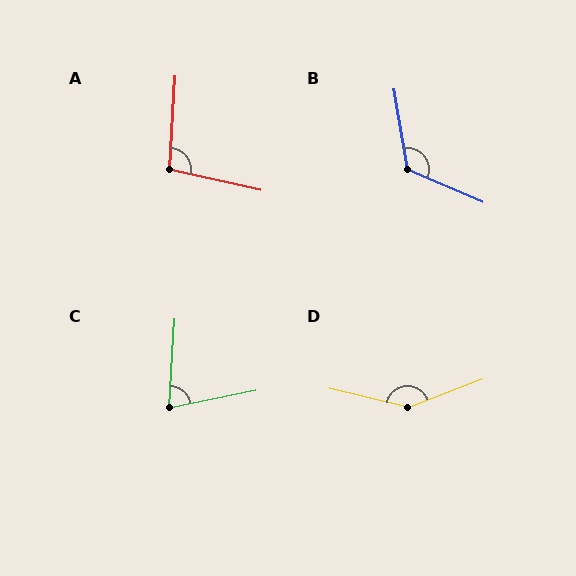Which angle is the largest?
D, at approximately 146 degrees.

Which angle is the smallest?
C, at approximately 75 degrees.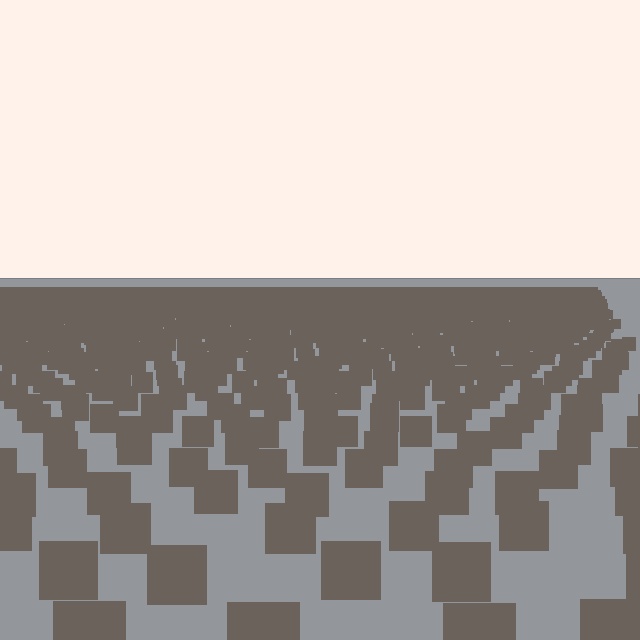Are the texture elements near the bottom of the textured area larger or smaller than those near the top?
Larger. Near the bottom, elements are closer to the viewer and appear at a bigger on-screen size.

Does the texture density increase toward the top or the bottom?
Density increases toward the top.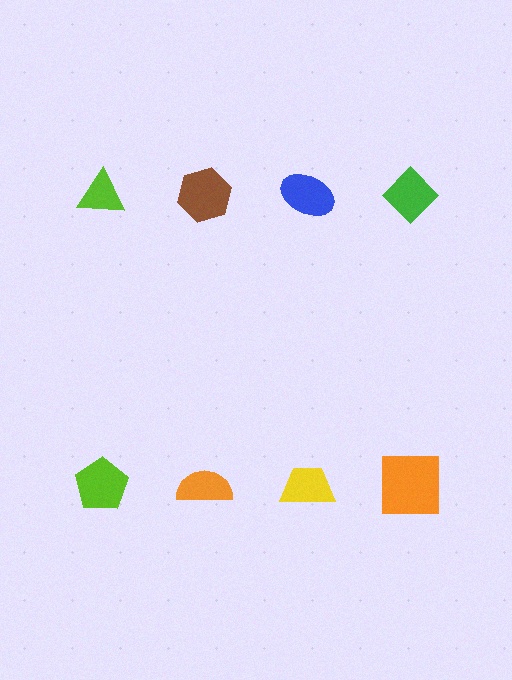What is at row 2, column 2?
An orange semicircle.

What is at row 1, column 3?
A blue ellipse.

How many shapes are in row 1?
4 shapes.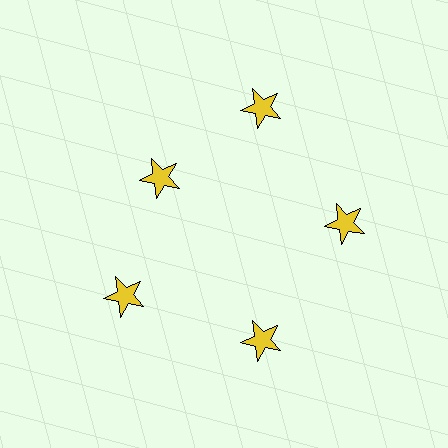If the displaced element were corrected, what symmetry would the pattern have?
It would have 5-fold rotational symmetry — the pattern would map onto itself every 72 degrees.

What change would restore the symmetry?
The symmetry would be restored by moving it outward, back onto the ring so that all 5 stars sit at equal angles and equal distance from the center.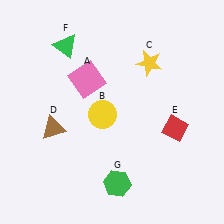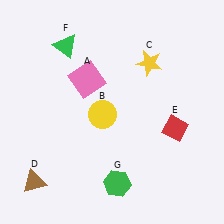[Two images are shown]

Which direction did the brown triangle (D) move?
The brown triangle (D) moved down.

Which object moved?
The brown triangle (D) moved down.